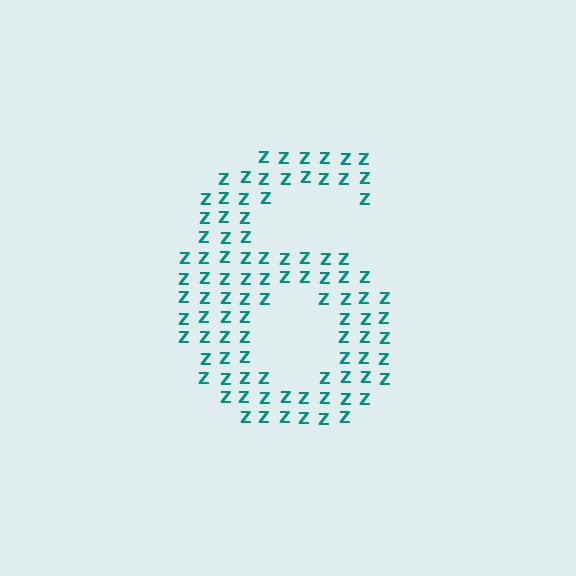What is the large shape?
The large shape is the digit 6.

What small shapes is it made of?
It is made of small letter Z's.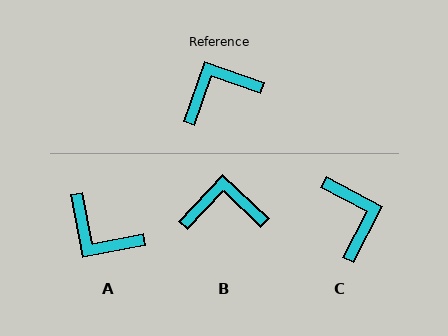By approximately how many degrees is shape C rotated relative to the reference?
Approximately 98 degrees clockwise.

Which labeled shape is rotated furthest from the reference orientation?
A, about 121 degrees away.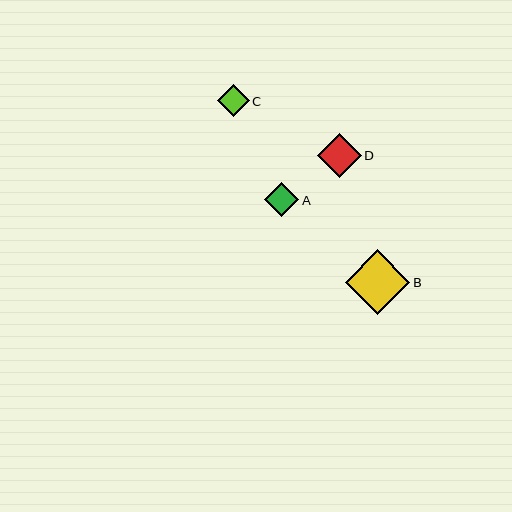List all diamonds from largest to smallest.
From largest to smallest: B, D, A, C.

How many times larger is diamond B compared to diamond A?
Diamond B is approximately 1.9 times the size of diamond A.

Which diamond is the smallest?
Diamond C is the smallest with a size of approximately 31 pixels.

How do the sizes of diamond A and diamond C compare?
Diamond A and diamond C are approximately the same size.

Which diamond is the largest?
Diamond B is the largest with a size of approximately 65 pixels.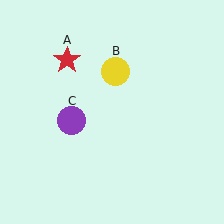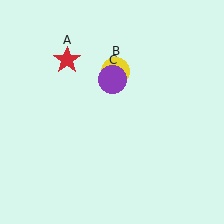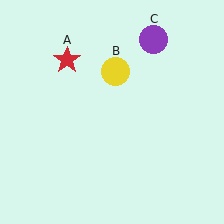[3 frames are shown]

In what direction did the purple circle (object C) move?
The purple circle (object C) moved up and to the right.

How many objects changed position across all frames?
1 object changed position: purple circle (object C).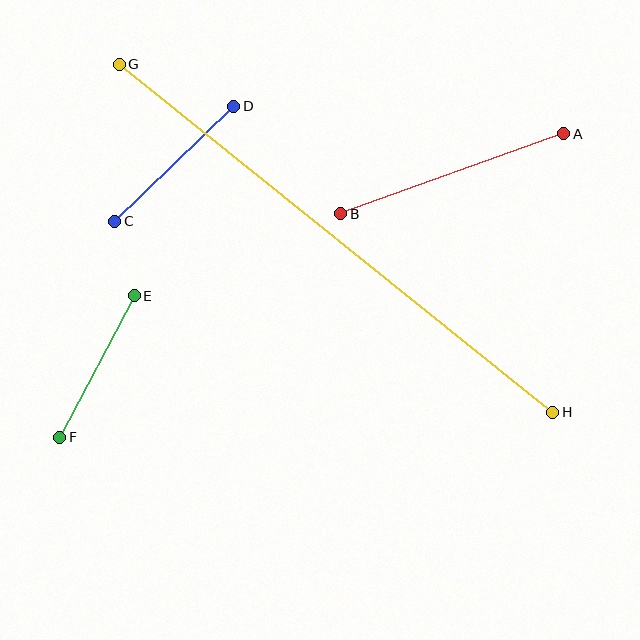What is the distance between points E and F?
The distance is approximately 160 pixels.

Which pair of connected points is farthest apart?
Points G and H are farthest apart.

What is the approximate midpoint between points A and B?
The midpoint is at approximately (452, 174) pixels.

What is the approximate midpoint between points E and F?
The midpoint is at approximately (97, 367) pixels.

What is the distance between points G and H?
The distance is approximately 556 pixels.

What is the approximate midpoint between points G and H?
The midpoint is at approximately (336, 238) pixels.